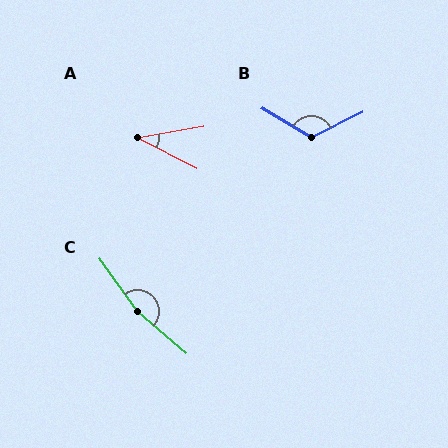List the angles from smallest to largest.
A (37°), B (123°), C (166°).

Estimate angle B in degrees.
Approximately 123 degrees.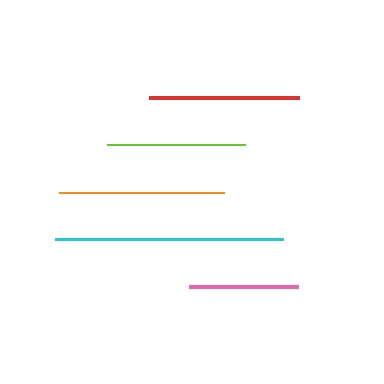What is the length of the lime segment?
The lime segment is approximately 138 pixels long.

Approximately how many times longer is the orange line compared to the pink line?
The orange line is approximately 1.5 times the length of the pink line.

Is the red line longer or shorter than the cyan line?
The cyan line is longer than the red line.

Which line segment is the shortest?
The pink line is the shortest at approximately 109 pixels.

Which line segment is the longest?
The cyan line is the longest at approximately 228 pixels.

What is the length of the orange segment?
The orange segment is approximately 165 pixels long.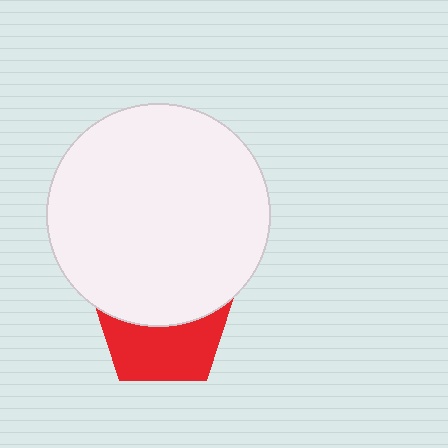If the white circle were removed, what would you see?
You would see the complete red pentagon.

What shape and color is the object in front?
The object in front is a white circle.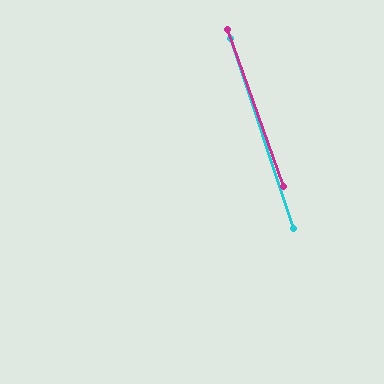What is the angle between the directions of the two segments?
Approximately 1 degree.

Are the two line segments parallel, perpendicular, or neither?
Parallel — their directions differ by only 1.2°.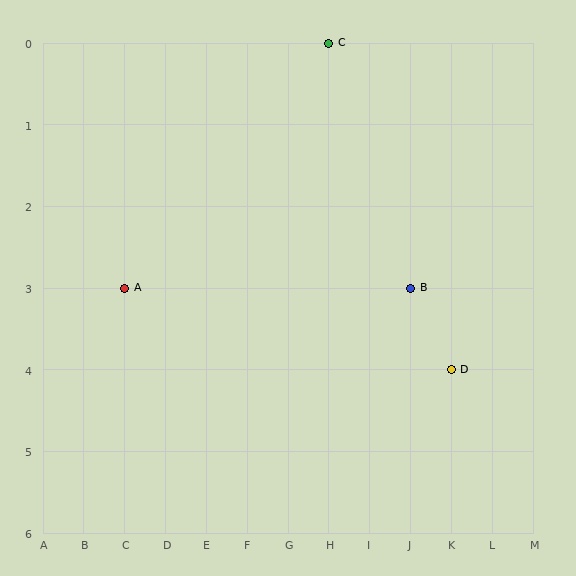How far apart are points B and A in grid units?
Points B and A are 7 columns apart.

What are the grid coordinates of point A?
Point A is at grid coordinates (C, 3).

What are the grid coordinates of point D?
Point D is at grid coordinates (K, 4).